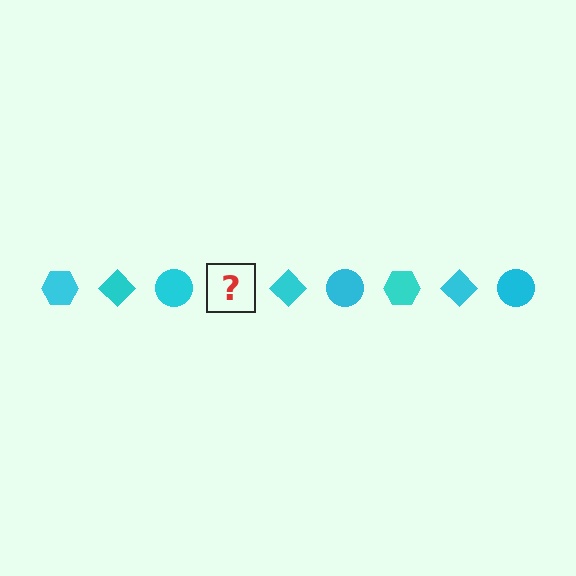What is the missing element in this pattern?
The missing element is a cyan hexagon.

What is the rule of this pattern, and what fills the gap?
The rule is that the pattern cycles through hexagon, diamond, circle shapes in cyan. The gap should be filled with a cyan hexagon.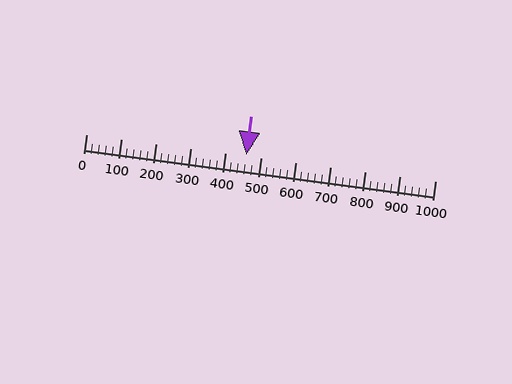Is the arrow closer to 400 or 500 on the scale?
The arrow is closer to 500.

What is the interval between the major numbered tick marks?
The major tick marks are spaced 100 units apart.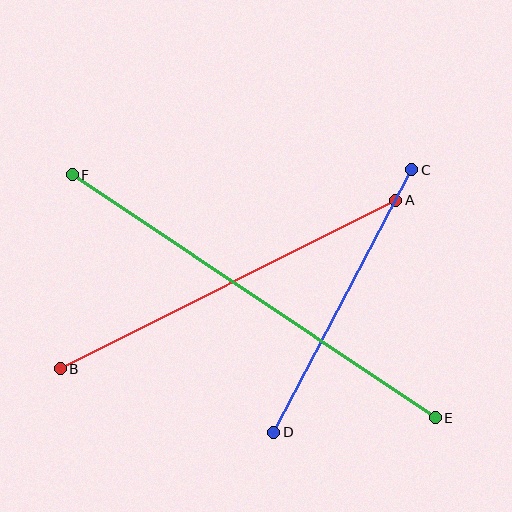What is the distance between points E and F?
The distance is approximately 437 pixels.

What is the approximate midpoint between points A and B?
The midpoint is at approximately (228, 284) pixels.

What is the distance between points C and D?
The distance is approximately 297 pixels.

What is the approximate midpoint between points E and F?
The midpoint is at approximately (254, 296) pixels.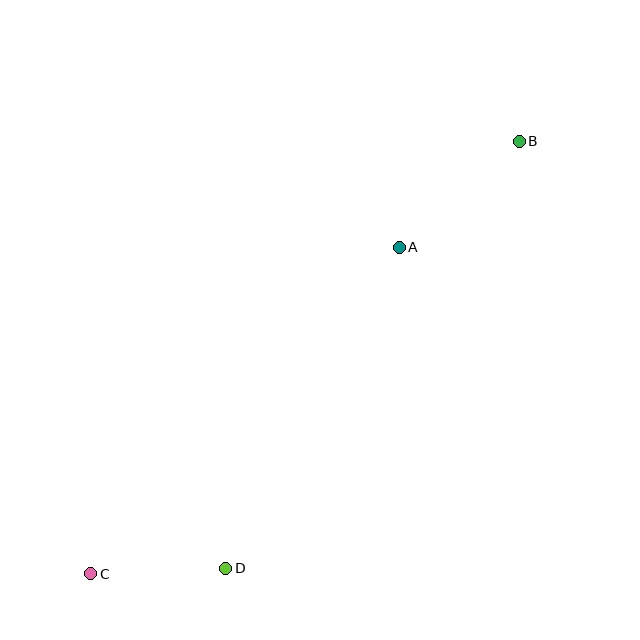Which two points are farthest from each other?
Points B and C are farthest from each other.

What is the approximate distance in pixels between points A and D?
The distance between A and D is approximately 365 pixels.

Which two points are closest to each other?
Points C and D are closest to each other.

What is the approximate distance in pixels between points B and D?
The distance between B and D is approximately 518 pixels.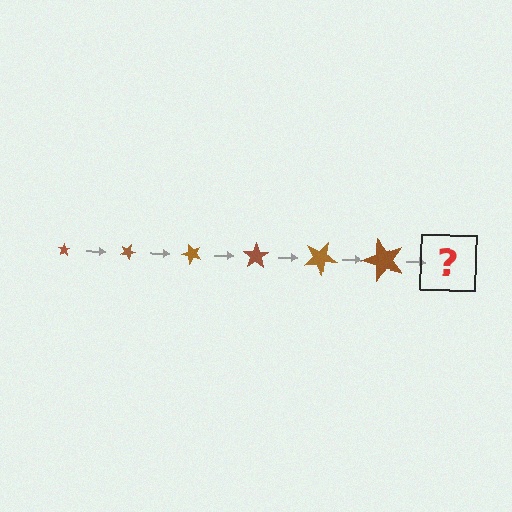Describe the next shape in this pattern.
It should be a star, larger than the previous one and rotated 150 degrees from the start.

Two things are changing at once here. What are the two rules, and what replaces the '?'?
The two rules are that the star grows larger each step and it rotates 25 degrees each step. The '?' should be a star, larger than the previous one and rotated 150 degrees from the start.